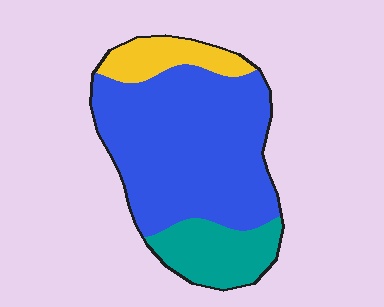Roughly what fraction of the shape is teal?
Teal takes up about one fifth (1/5) of the shape.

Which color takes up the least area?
Yellow, at roughly 15%.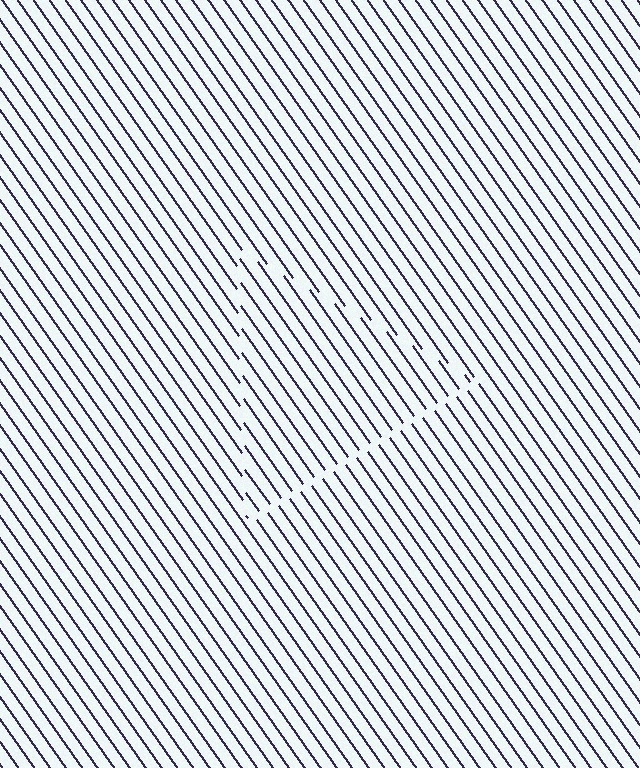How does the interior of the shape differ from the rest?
The interior of the shape contains the same grating, shifted by half a period — the contour is defined by the phase discontinuity where line-ends from the inner and outer gratings abut.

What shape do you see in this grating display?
An illusory triangle. The interior of the shape contains the same grating, shifted by half a period — the contour is defined by the phase discontinuity where line-ends from the inner and outer gratings abut.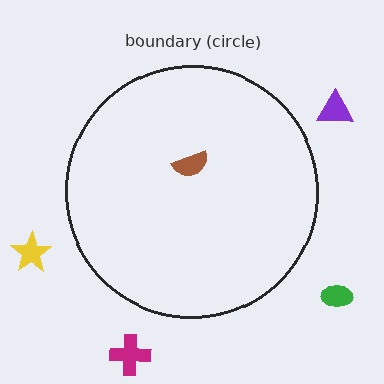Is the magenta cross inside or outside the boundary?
Outside.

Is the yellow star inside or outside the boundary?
Outside.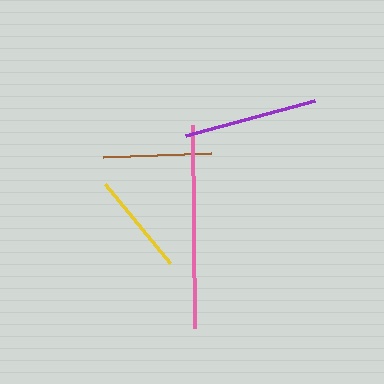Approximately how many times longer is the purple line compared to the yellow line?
The purple line is approximately 1.3 times the length of the yellow line.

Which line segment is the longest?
The pink line is the longest at approximately 203 pixels.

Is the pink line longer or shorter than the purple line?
The pink line is longer than the purple line.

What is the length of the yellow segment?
The yellow segment is approximately 102 pixels long.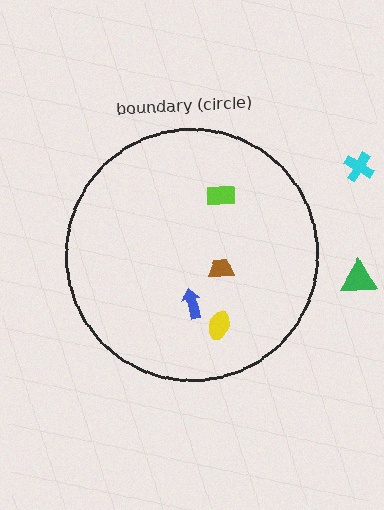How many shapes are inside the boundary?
4 inside, 2 outside.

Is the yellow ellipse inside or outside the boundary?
Inside.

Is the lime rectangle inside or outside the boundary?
Inside.